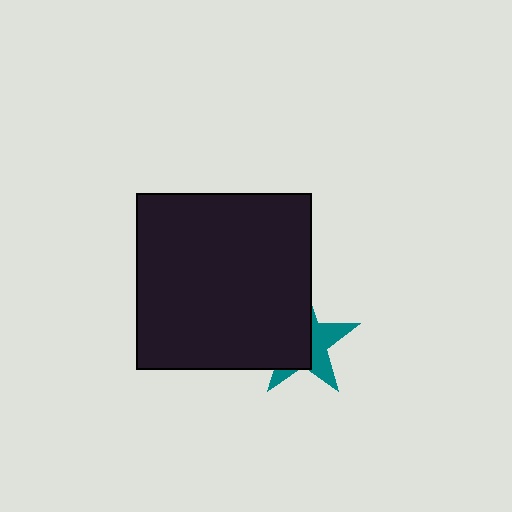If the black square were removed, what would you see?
You would see the complete teal star.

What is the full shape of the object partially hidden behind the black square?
The partially hidden object is a teal star.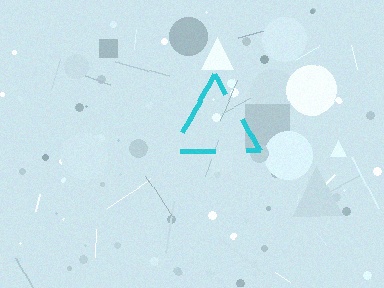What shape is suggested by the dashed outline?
The dashed outline suggests a triangle.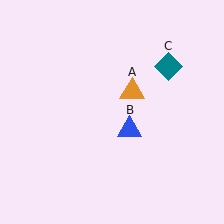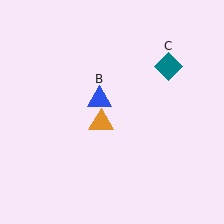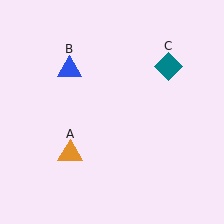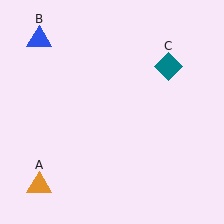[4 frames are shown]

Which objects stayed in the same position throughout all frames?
Teal diamond (object C) remained stationary.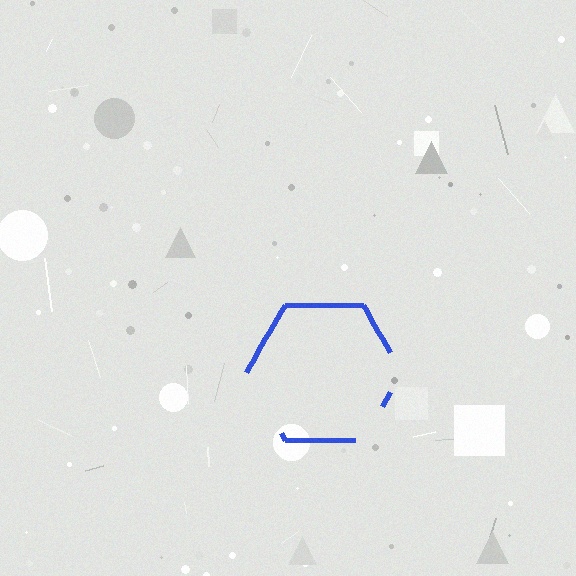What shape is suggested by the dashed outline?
The dashed outline suggests a hexagon.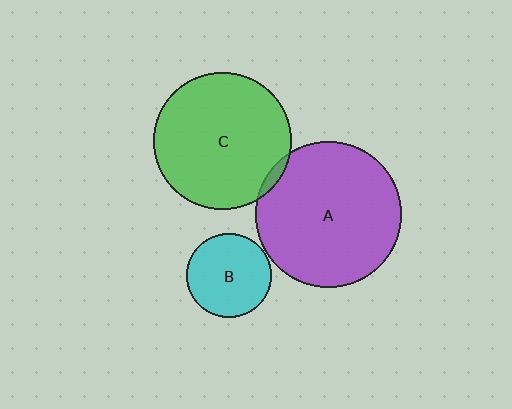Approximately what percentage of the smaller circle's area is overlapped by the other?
Approximately 5%.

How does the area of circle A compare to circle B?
Approximately 3.0 times.